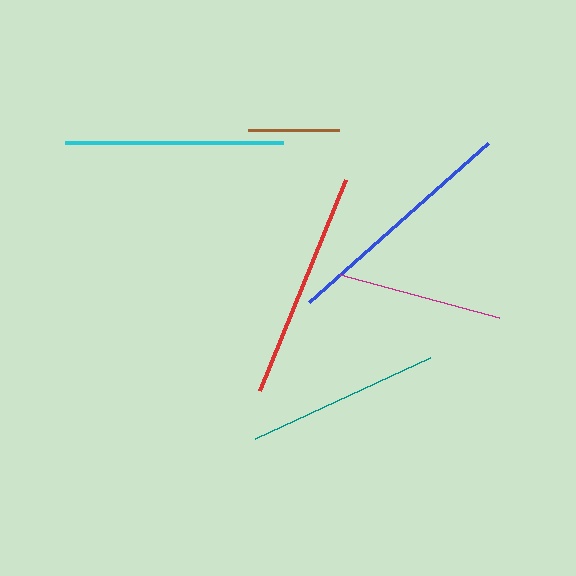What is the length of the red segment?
The red segment is approximately 229 pixels long.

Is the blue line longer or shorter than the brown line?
The blue line is longer than the brown line.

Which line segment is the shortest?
The brown line is the shortest at approximately 92 pixels.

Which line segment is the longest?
The blue line is the longest at approximately 240 pixels.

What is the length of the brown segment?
The brown segment is approximately 92 pixels long.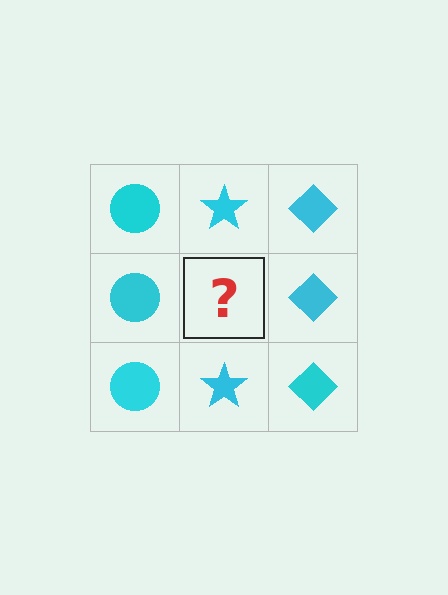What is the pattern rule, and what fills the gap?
The rule is that each column has a consistent shape. The gap should be filled with a cyan star.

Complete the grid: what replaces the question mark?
The question mark should be replaced with a cyan star.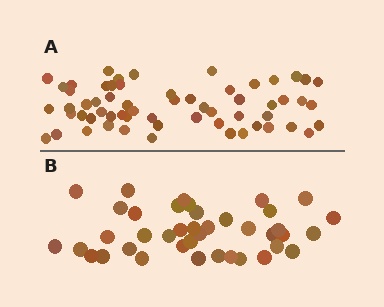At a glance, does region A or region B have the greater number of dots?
Region A (the top region) has more dots.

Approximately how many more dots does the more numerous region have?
Region A has approximately 20 more dots than region B.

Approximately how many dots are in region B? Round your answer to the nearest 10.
About 40 dots.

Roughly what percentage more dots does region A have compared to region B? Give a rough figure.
About 50% more.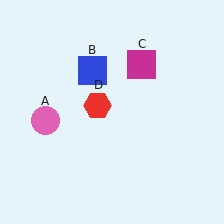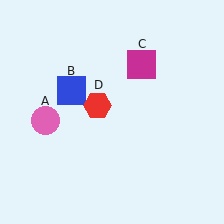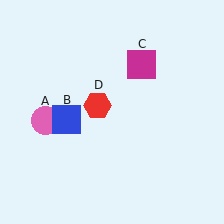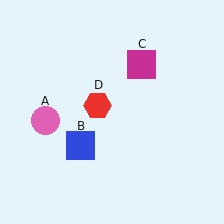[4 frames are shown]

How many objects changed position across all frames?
1 object changed position: blue square (object B).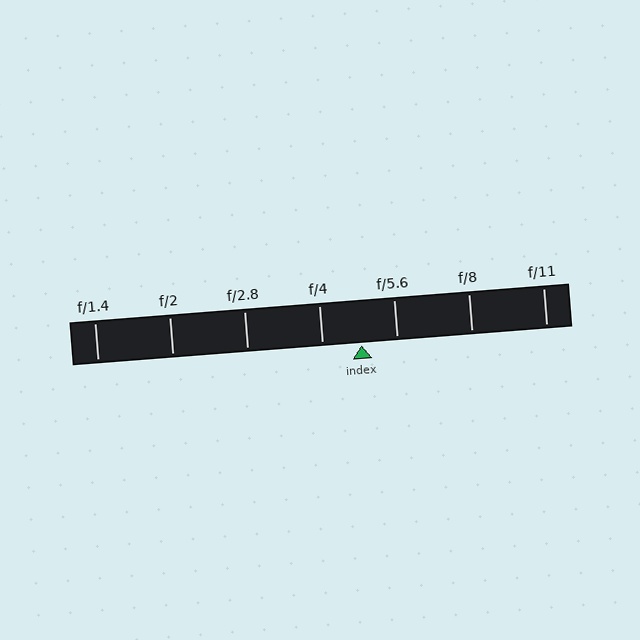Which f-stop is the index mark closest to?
The index mark is closest to f/5.6.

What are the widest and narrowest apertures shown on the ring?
The widest aperture shown is f/1.4 and the narrowest is f/11.